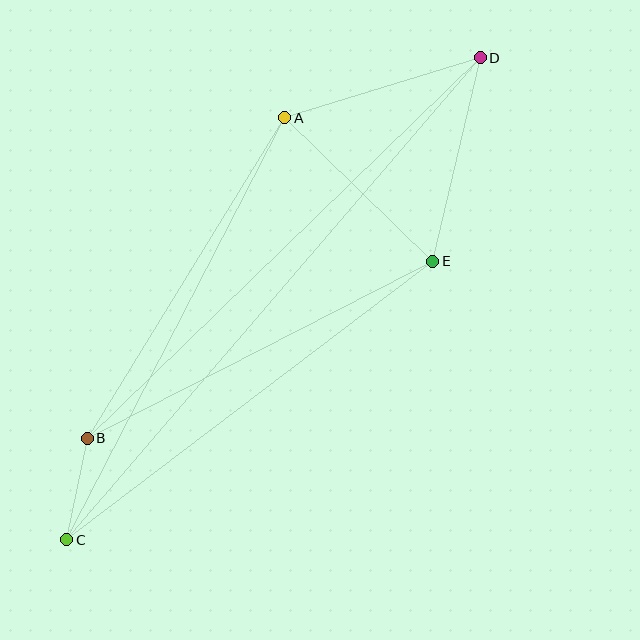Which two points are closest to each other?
Points B and C are closest to each other.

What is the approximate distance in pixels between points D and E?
The distance between D and E is approximately 209 pixels.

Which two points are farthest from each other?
Points C and D are farthest from each other.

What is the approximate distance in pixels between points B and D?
The distance between B and D is approximately 547 pixels.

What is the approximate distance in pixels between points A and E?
The distance between A and E is approximately 206 pixels.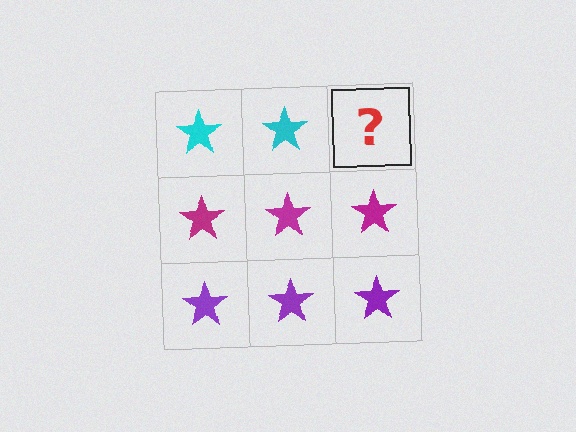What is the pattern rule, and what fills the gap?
The rule is that each row has a consistent color. The gap should be filled with a cyan star.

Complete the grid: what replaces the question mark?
The question mark should be replaced with a cyan star.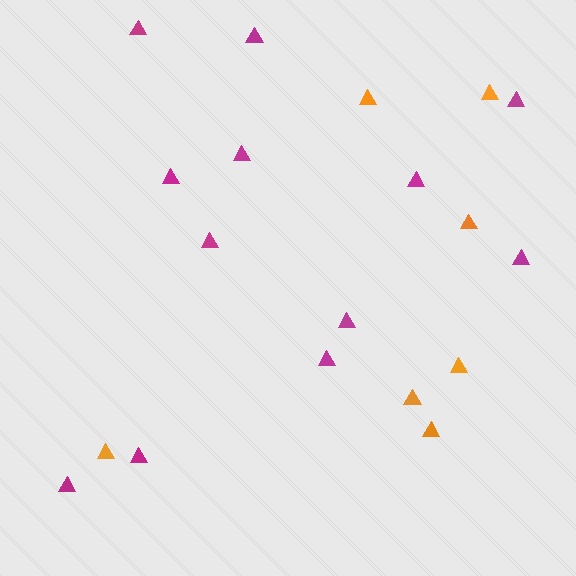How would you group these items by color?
There are 2 groups: one group of orange triangles (7) and one group of magenta triangles (12).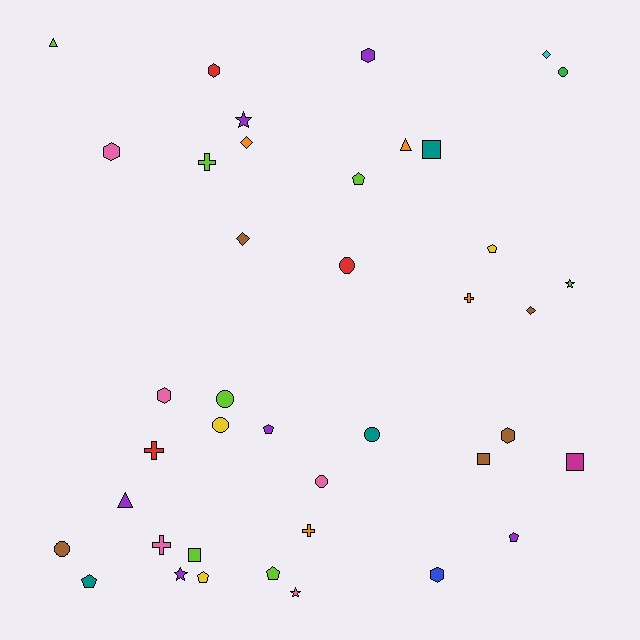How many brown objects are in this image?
There are 5 brown objects.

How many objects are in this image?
There are 40 objects.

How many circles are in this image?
There are 7 circles.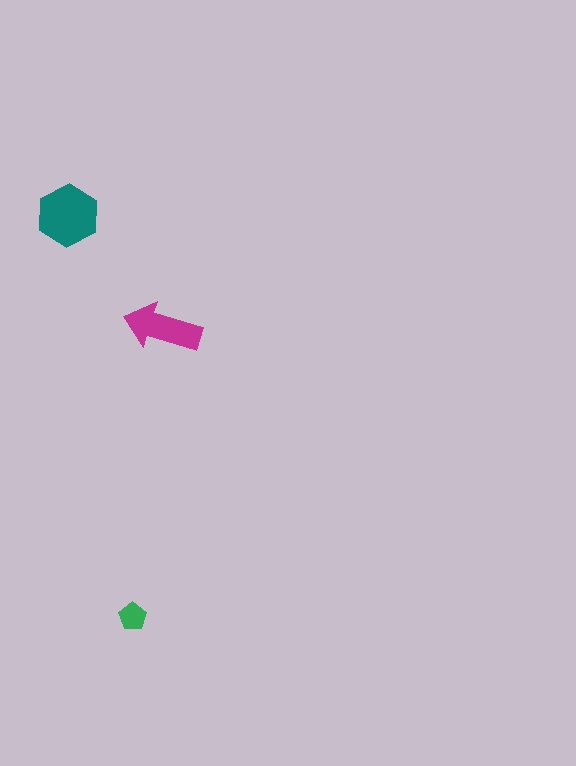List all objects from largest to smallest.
The teal hexagon, the magenta arrow, the green pentagon.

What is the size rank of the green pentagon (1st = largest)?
3rd.